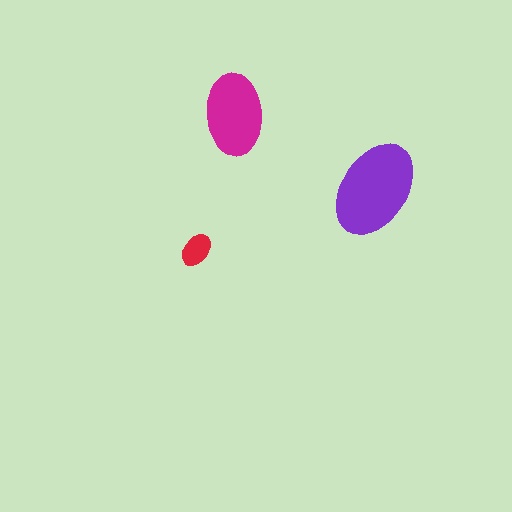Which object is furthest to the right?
The purple ellipse is rightmost.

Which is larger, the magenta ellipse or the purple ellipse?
The purple one.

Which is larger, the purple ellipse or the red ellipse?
The purple one.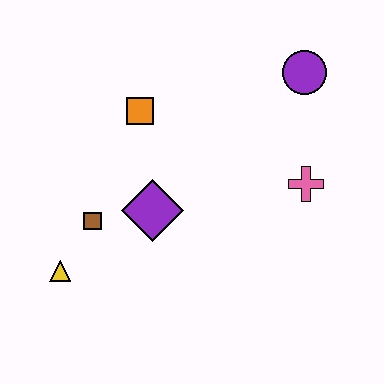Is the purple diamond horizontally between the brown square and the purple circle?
Yes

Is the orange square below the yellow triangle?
No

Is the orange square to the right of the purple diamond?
No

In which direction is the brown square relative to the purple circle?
The brown square is to the left of the purple circle.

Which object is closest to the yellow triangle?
The brown square is closest to the yellow triangle.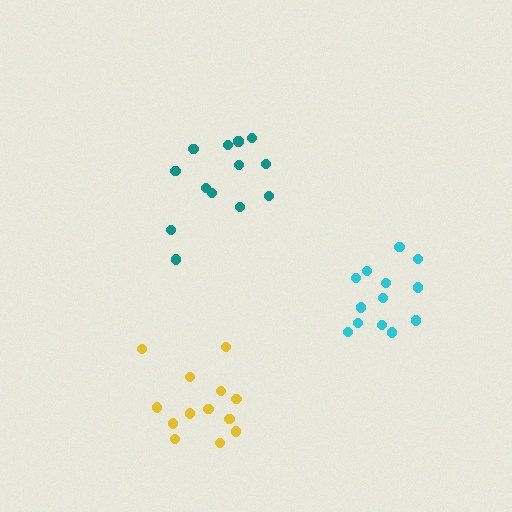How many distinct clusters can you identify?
There are 3 distinct clusters.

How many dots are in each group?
Group 1: 13 dots, Group 2: 13 dots, Group 3: 13 dots (39 total).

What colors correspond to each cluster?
The clusters are colored: teal, yellow, cyan.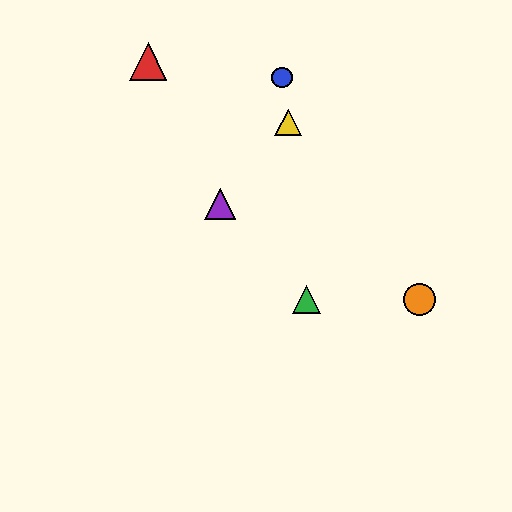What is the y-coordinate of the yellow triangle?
The yellow triangle is at y≈123.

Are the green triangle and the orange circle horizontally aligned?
Yes, both are at y≈300.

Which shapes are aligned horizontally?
The green triangle, the orange circle are aligned horizontally.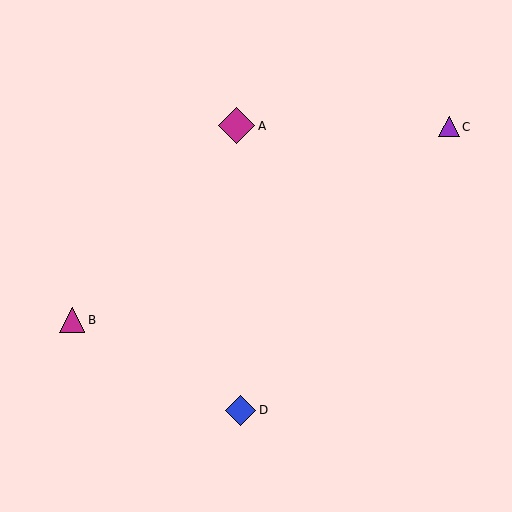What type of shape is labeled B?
Shape B is a magenta triangle.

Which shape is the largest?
The magenta diamond (labeled A) is the largest.